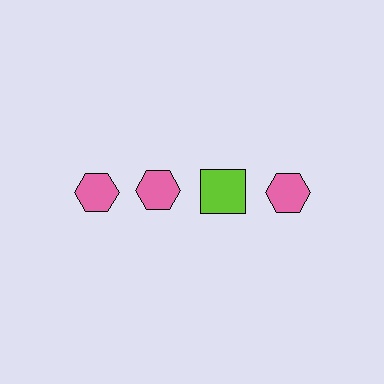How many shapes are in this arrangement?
There are 4 shapes arranged in a grid pattern.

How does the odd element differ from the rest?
It differs in both color (lime instead of pink) and shape (square instead of hexagon).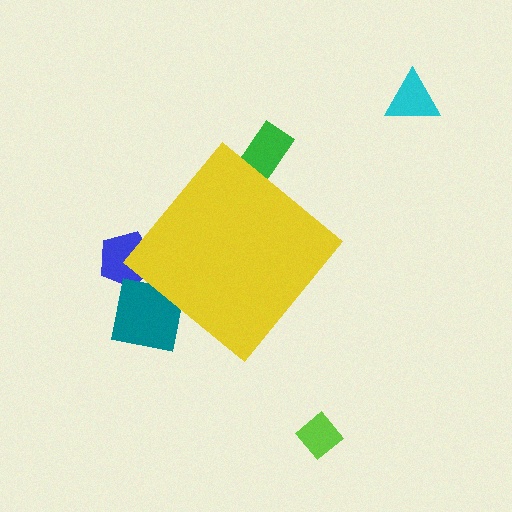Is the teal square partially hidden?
Yes, the teal square is partially hidden behind the yellow diamond.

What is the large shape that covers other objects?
A yellow diamond.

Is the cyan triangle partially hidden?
No, the cyan triangle is fully visible.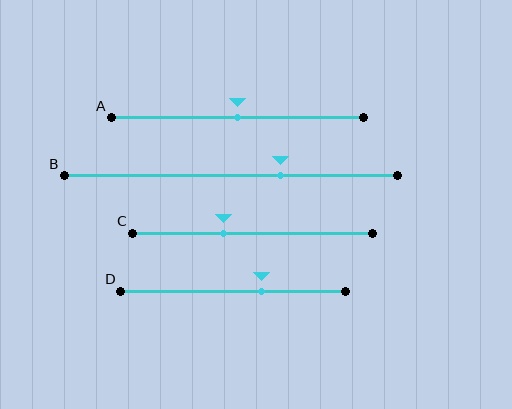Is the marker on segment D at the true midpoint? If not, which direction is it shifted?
No, the marker on segment D is shifted to the right by about 12% of the segment length.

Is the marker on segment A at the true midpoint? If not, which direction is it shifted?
Yes, the marker on segment A is at the true midpoint.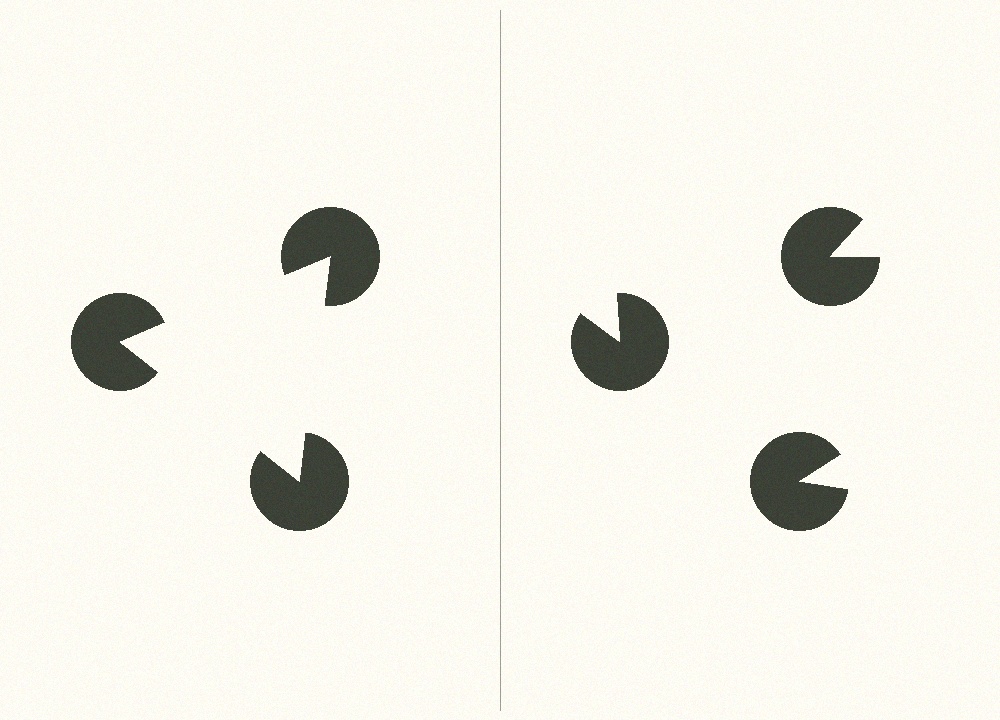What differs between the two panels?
The pac-man discs are positioned identically on both sides; only the wedge orientations differ. On the left they align to a triangle; on the right they are misaligned.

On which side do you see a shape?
An illusory triangle appears on the left side. On the right side the wedge cuts are rotated, so no coherent shape forms.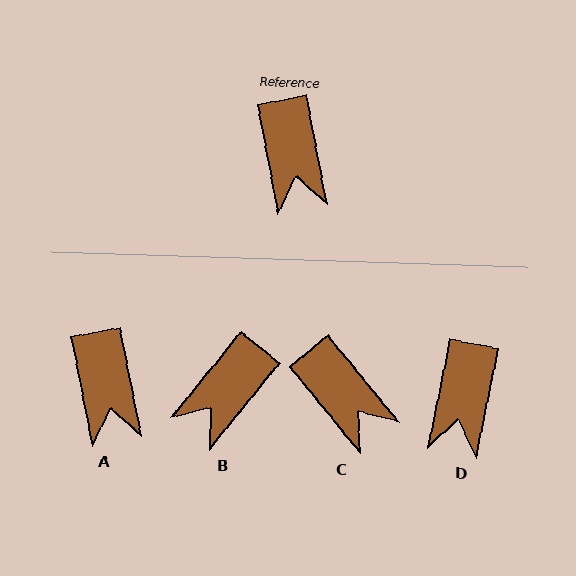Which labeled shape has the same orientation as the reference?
A.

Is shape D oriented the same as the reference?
No, it is off by about 22 degrees.